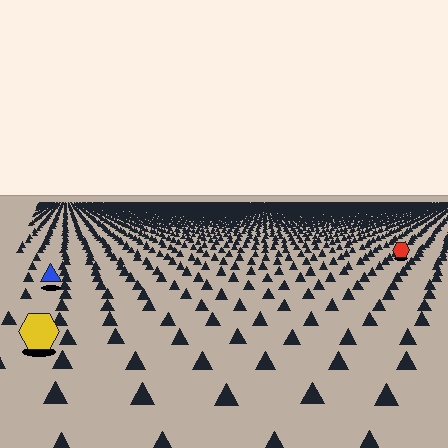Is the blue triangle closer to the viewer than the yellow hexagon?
No. The yellow hexagon is closer — you can tell from the texture gradient: the ground texture is coarser near it.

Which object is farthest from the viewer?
The red hexagon is farthest from the viewer. It appears smaller and the ground texture around it is denser.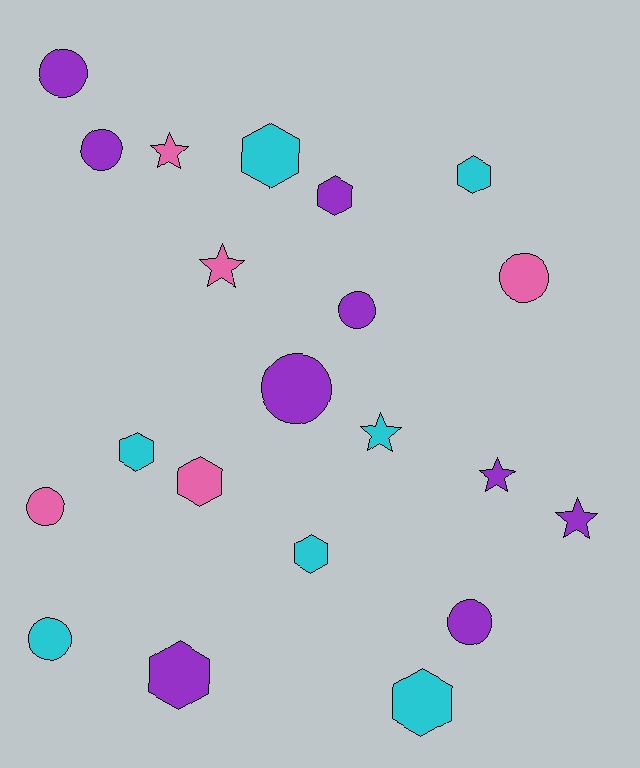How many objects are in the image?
There are 21 objects.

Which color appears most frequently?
Purple, with 9 objects.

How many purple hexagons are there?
There are 2 purple hexagons.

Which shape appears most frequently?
Hexagon, with 8 objects.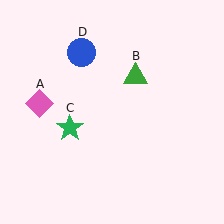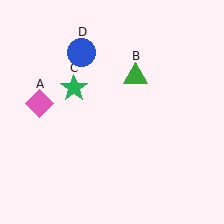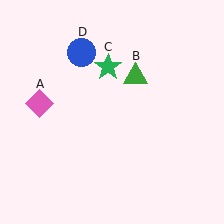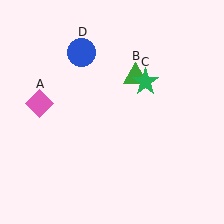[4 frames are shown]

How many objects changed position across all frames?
1 object changed position: green star (object C).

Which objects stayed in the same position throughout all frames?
Pink diamond (object A) and green triangle (object B) and blue circle (object D) remained stationary.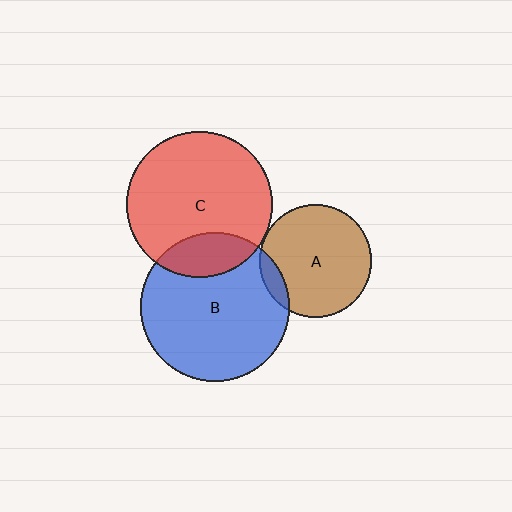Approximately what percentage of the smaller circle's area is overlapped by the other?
Approximately 20%.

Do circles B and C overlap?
Yes.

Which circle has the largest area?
Circle B (blue).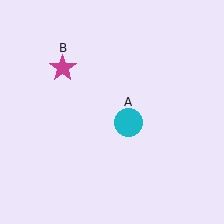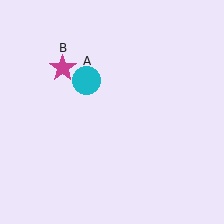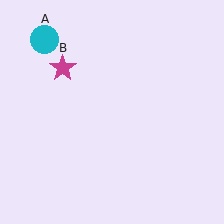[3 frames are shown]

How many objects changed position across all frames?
1 object changed position: cyan circle (object A).